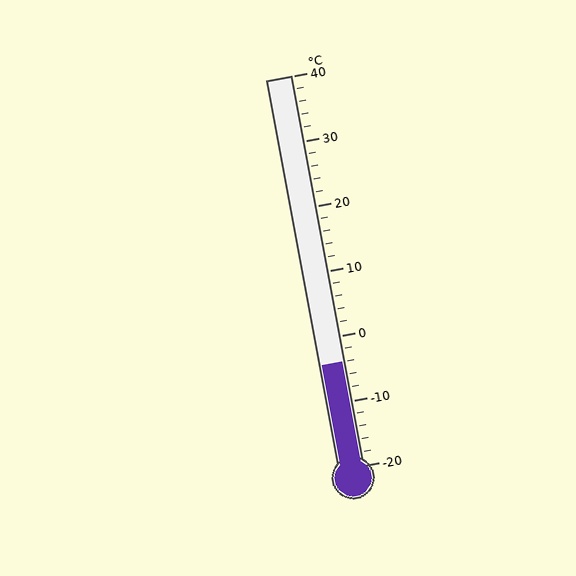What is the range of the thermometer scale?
The thermometer scale ranges from -20°C to 40°C.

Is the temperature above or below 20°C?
The temperature is below 20°C.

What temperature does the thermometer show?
The thermometer shows approximately -4°C.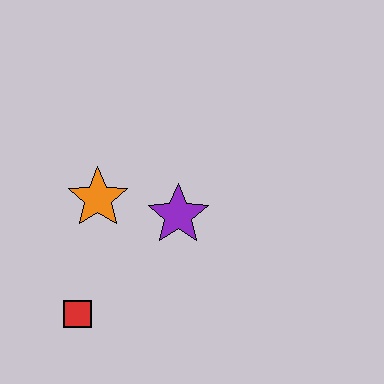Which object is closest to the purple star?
The orange star is closest to the purple star.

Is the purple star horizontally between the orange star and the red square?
No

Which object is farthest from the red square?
The purple star is farthest from the red square.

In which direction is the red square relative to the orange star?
The red square is below the orange star.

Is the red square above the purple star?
No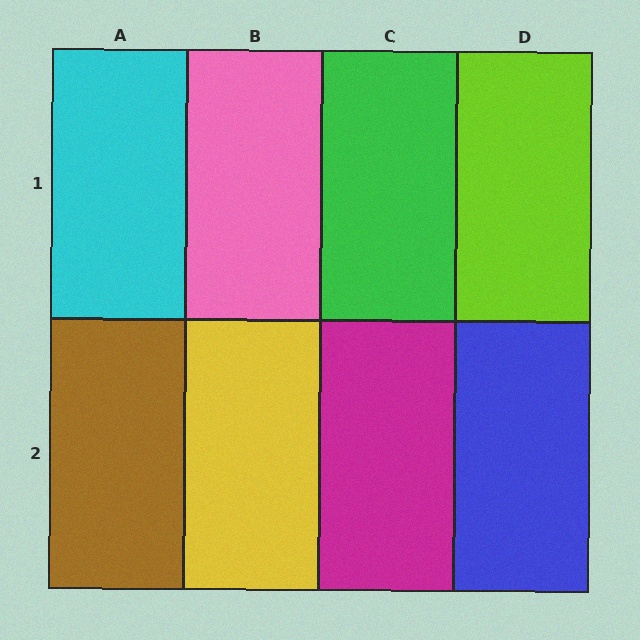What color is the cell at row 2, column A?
Brown.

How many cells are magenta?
1 cell is magenta.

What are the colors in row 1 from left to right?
Cyan, pink, green, lime.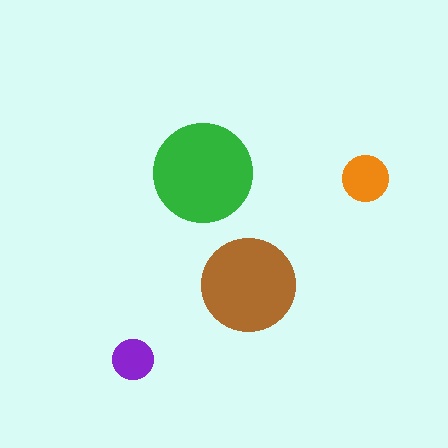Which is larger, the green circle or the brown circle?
The green one.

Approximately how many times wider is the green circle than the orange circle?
About 2 times wider.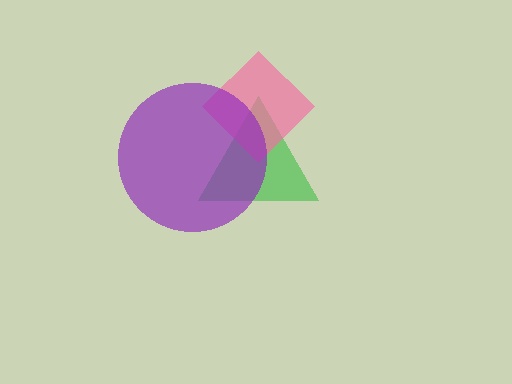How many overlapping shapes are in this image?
There are 3 overlapping shapes in the image.